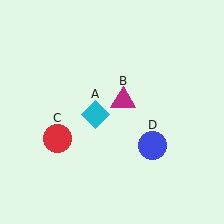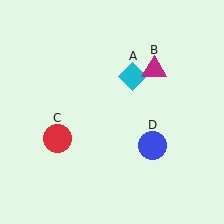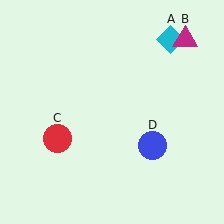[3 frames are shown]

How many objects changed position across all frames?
2 objects changed position: cyan diamond (object A), magenta triangle (object B).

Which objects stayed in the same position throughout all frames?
Red circle (object C) and blue circle (object D) remained stationary.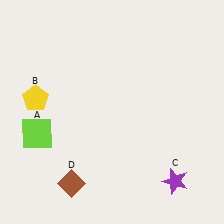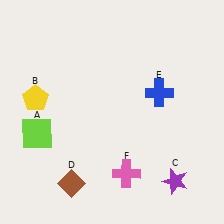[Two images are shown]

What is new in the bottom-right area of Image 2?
A pink cross (F) was added in the bottom-right area of Image 2.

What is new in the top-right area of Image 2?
A blue cross (E) was added in the top-right area of Image 2.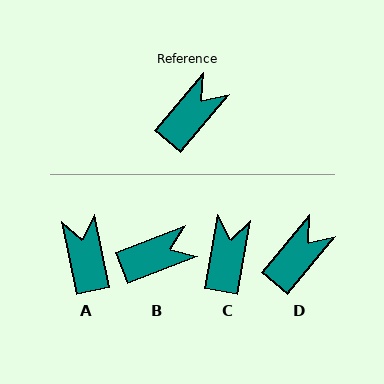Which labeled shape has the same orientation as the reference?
D.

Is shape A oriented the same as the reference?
No, it is off by about 52 degrees.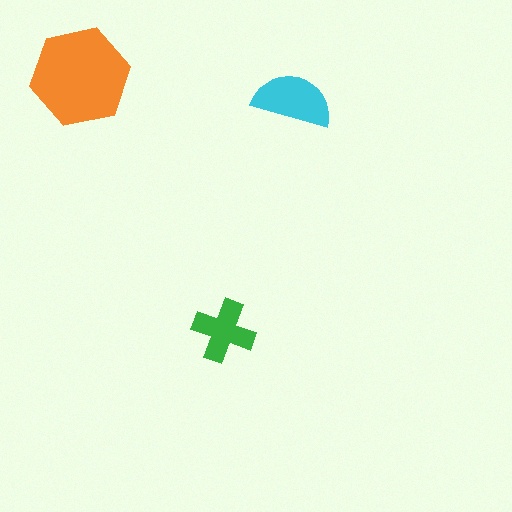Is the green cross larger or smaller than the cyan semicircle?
Smaller.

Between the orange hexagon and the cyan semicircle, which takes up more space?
The orange hexagon.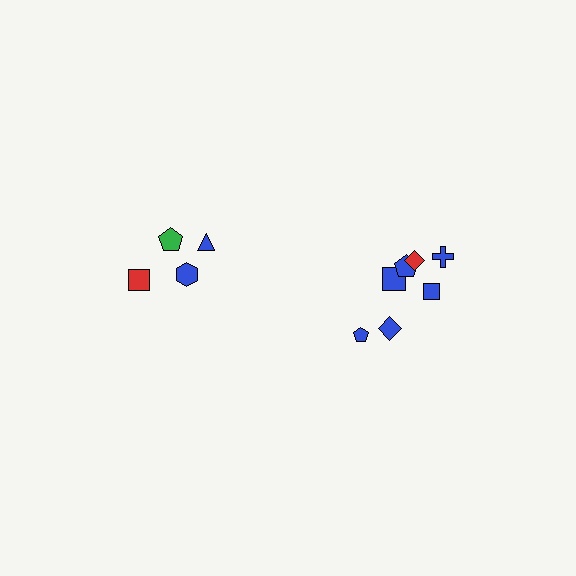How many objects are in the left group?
There are 4 objects.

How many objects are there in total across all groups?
There are 11 objects.